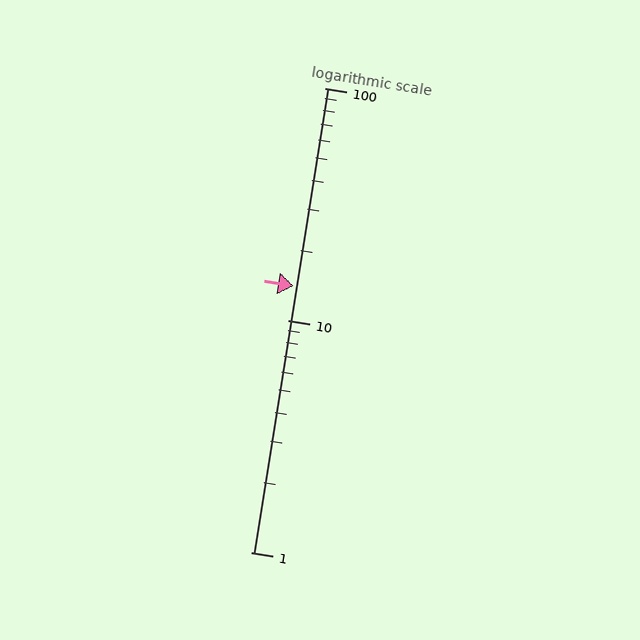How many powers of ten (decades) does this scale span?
The scale spans 2 decades, from 1 to 100.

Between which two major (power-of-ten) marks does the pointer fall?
The pointer is between 10 and 100.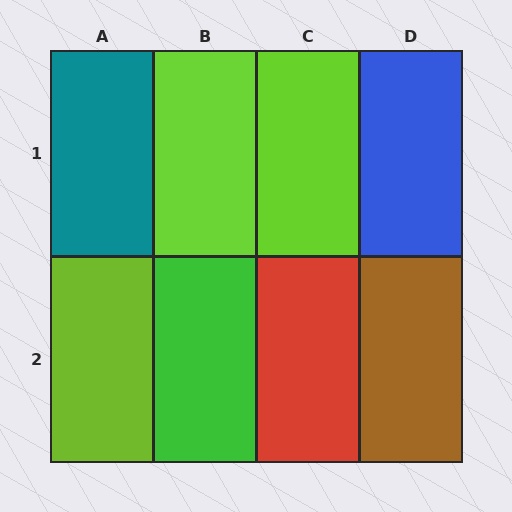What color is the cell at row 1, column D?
Blue.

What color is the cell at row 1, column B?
Lime.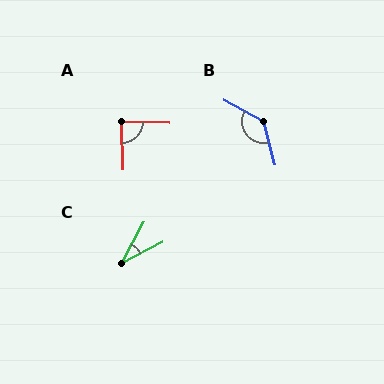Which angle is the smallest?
C, at approximately 34 degrees.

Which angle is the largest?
B, at approximately 133 degrees.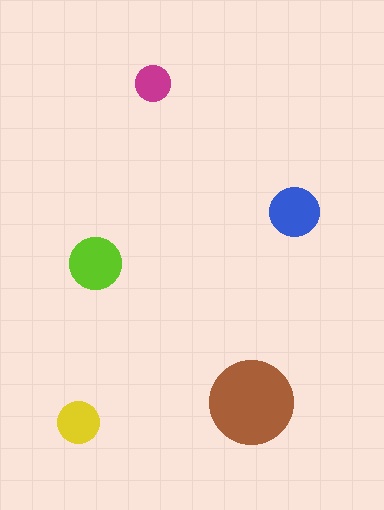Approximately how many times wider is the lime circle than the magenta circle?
About 1.5 times wider.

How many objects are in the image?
There are 5 objects in the image.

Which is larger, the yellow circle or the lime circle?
The lime one.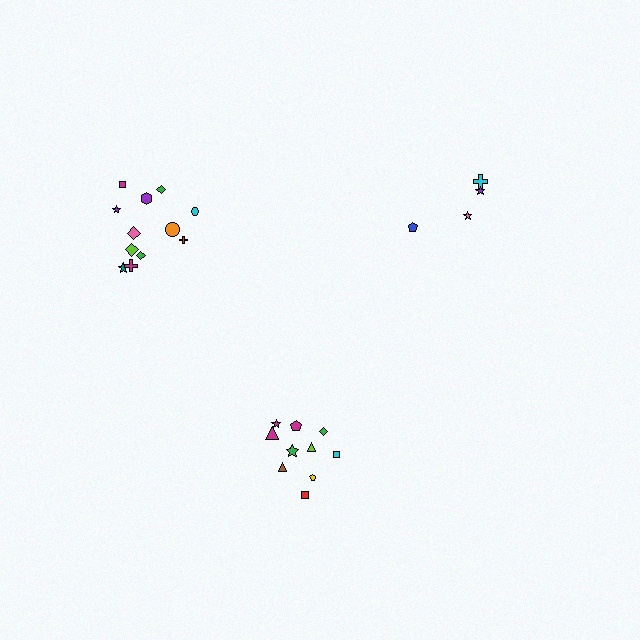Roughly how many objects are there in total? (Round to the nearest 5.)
Roughly 25 objects in total.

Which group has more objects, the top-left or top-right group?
The top-left group.